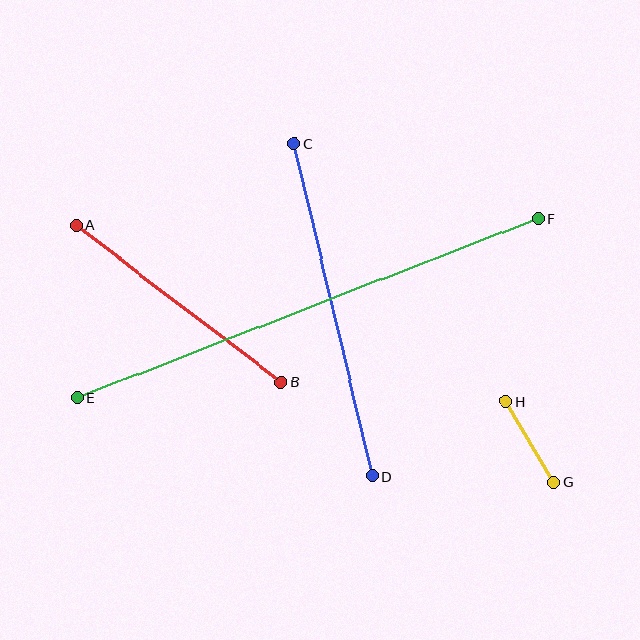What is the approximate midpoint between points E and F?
The midpoint is at approximately (308, 308) pixels.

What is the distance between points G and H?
The distance is approximately 94 pixels.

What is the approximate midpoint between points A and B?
The midpoint is at approximately (179, 303) pixels.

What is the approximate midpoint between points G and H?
The midpoint is at approximately (530, 442) pixels.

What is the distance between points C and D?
The distance is approximately 342 pixels.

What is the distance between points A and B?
The distance is approximately 258 pixels.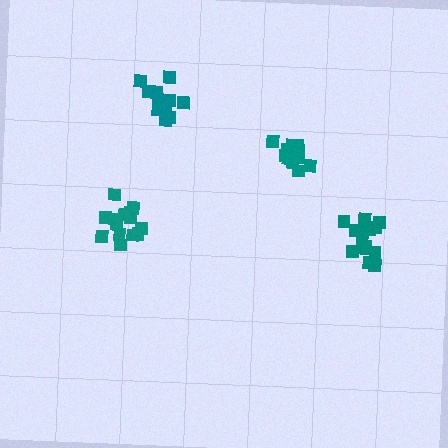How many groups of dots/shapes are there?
There are 4 groups.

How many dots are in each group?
Group 1: 15 dots, Group 2: 14 dots, Group 3: 14 dots, Group 4: 12 dots (55 total).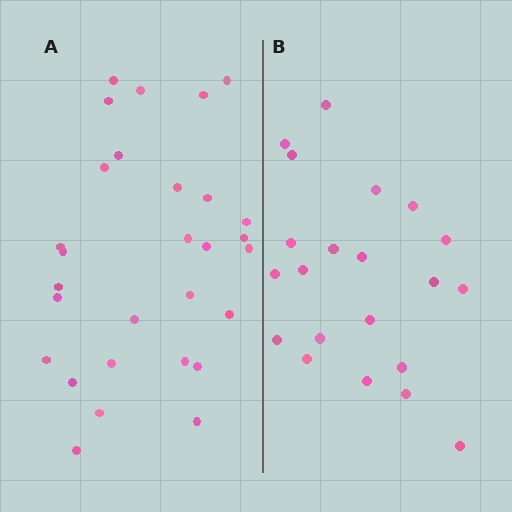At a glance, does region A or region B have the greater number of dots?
Region A (the left region) has more dots.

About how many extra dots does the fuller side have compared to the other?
Region A has roughly 8 or so more dots than region B.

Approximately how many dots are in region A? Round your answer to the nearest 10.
About 30 dots. (The exact count is 29, which rounds to 30.)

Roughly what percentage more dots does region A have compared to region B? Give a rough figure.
About 40% more.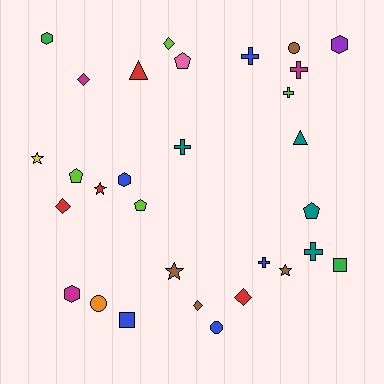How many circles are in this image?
There are 3 circles.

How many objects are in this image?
There are 30 objects.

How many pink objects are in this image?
There is 1 pink object.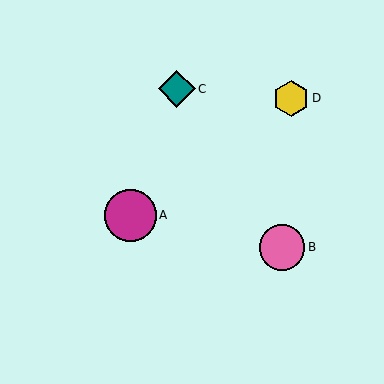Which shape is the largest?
The magenta circle (labeled A) is the largest.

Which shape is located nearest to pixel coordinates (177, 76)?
The teal diamond (labeled C) at (177, 89) is nearest to that location.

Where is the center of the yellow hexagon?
The center of the yellow hexagon is at (291, 98).